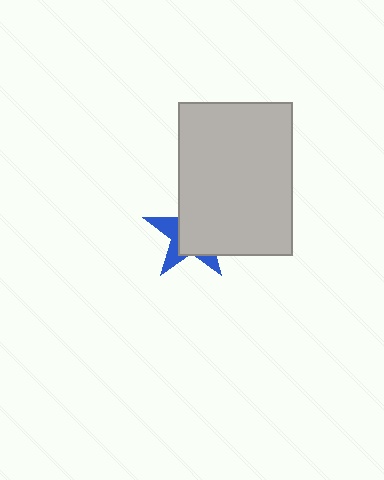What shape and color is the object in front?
The object in front is a light gray rectangle.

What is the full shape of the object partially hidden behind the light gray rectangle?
The partially hidden object is a blue star.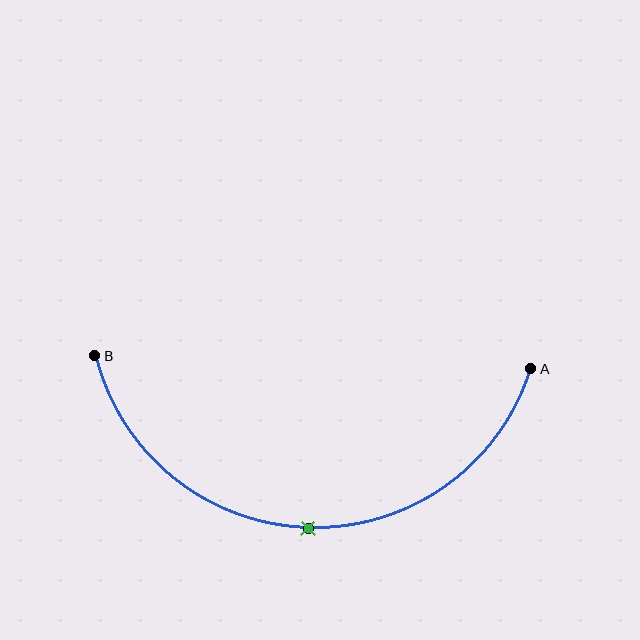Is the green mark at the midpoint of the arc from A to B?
Yes. The green mark lies on the arc at equal arc-length from both A and B — it is the arc midpoint.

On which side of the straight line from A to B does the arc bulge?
The arc bulges below the straight line connecting A and B.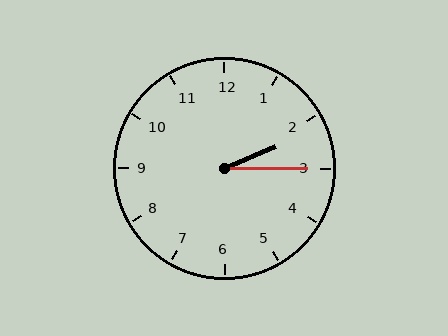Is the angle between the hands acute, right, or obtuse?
It is acute.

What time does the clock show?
2:15.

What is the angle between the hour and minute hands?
Approximately 22 degrees.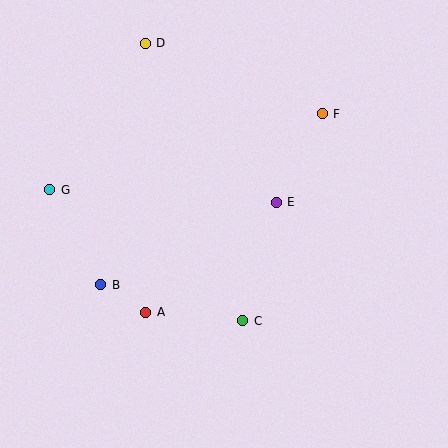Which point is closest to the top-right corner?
Point F is closest to the top-right corner.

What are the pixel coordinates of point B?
Point B is at (101, 285).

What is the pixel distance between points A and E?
The distance between A and E is 171 pixels.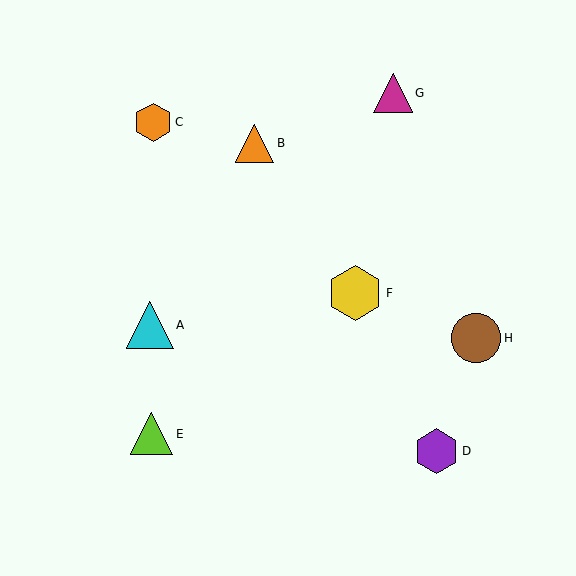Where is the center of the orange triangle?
The center of the orange triangle is at (255, 143).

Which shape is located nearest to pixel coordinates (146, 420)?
The lime triangle (labeled E) at (151, 434) is nearest to that location.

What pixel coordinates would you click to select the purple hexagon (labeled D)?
Click at (437, 451) to select the purple hexagon D.